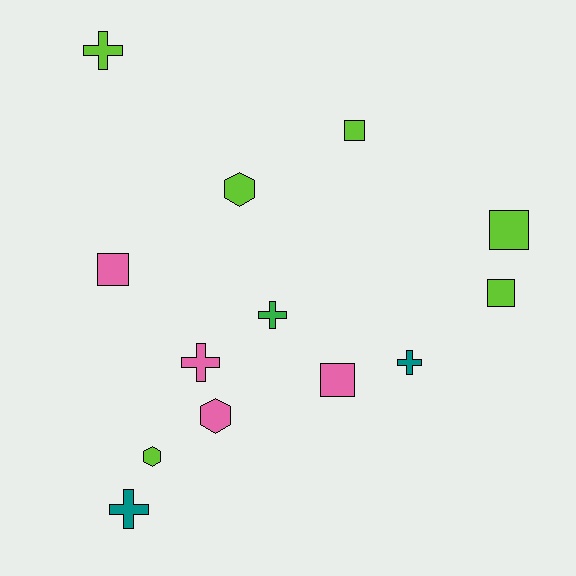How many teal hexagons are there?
There are no teal hexagons.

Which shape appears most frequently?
Cross, with 5 objects.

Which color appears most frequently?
Lime, with 6 objects.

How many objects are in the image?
There are 13 objects.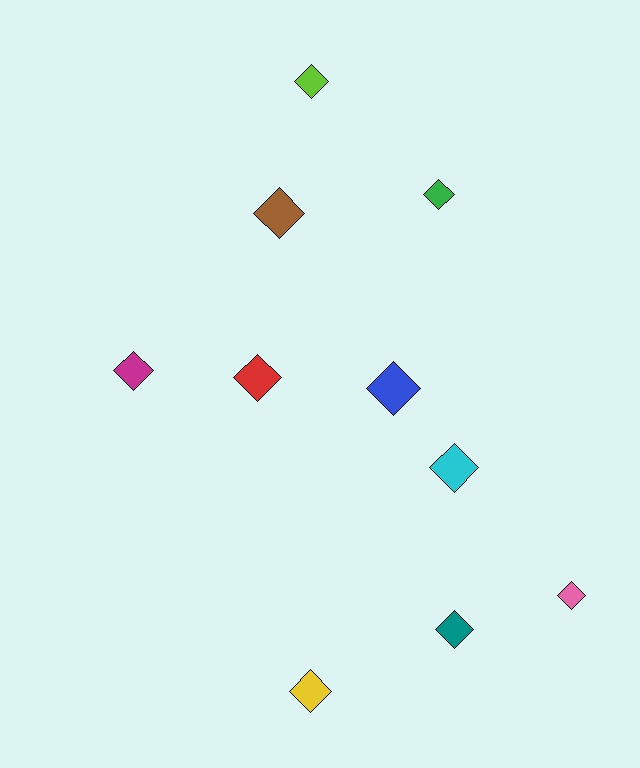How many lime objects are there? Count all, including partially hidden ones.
There is 1 lime object.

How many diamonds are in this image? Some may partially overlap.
There are 10 diamonds.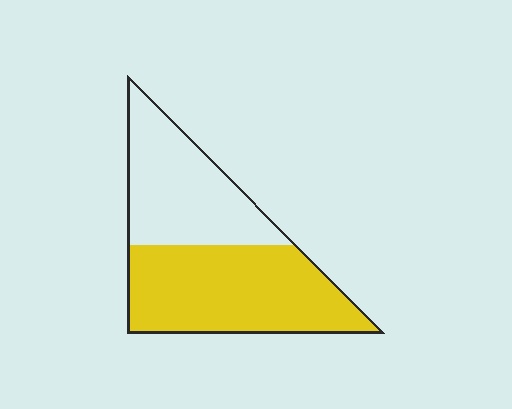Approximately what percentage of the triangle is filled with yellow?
Approximately 55%.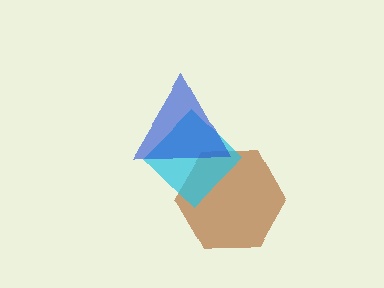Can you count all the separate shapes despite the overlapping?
Yes, there are 3 separate shapes.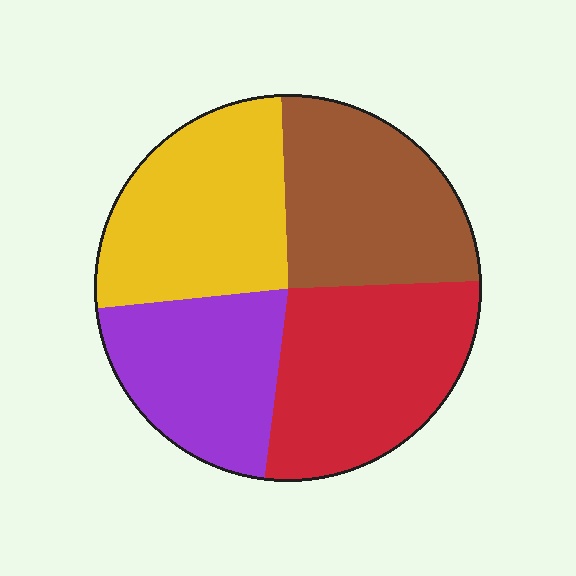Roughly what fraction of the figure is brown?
Brown covers about 25% of the figure.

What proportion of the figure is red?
Red covers around 25% of the figure.